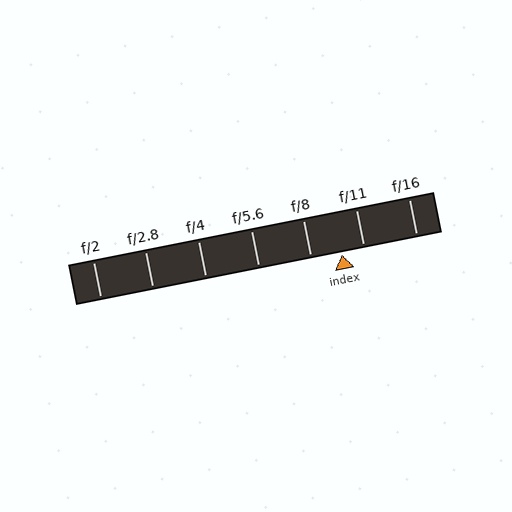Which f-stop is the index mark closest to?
The index mark is closest to f/11.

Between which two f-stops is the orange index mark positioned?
The index mark is between f/8 and f/11.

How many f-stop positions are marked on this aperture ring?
There are 7 f-stop positions marked.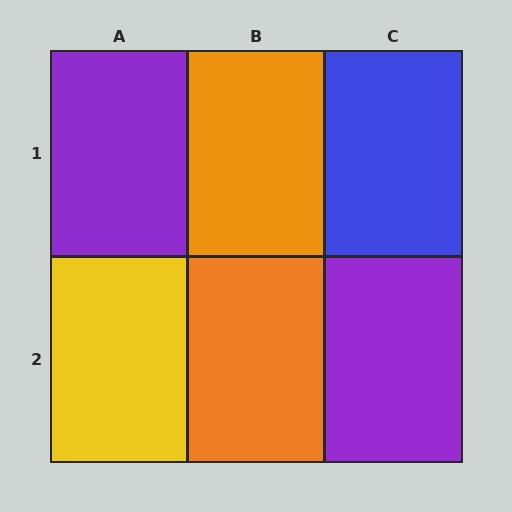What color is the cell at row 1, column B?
Orange.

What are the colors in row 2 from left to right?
Yellow, orange, purple.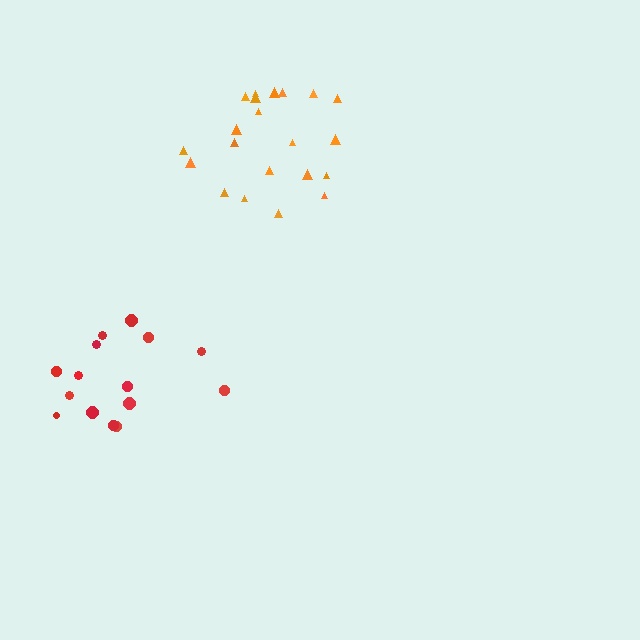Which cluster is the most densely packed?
Orange.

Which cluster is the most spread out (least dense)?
Red.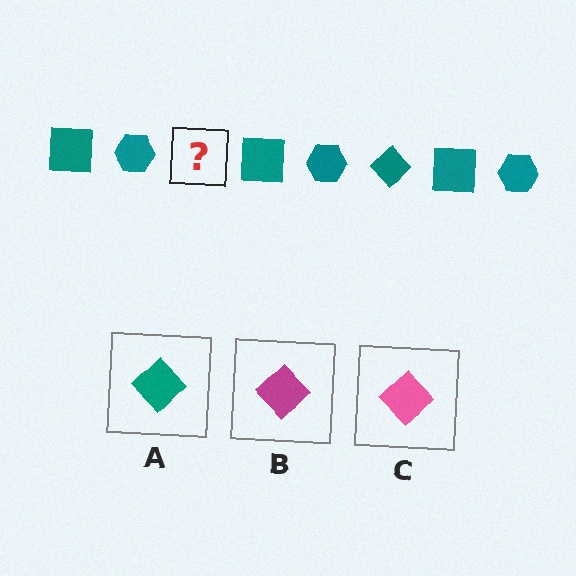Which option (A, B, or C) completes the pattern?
A.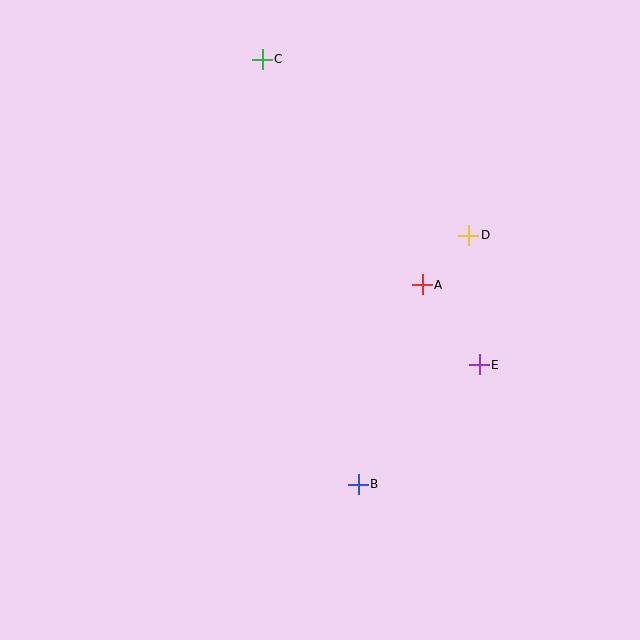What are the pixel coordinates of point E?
Point E is at (479, 365).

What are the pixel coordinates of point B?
Point B is at (358, 484).